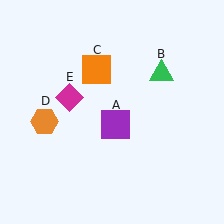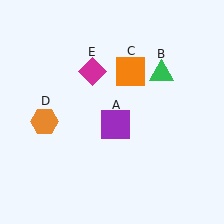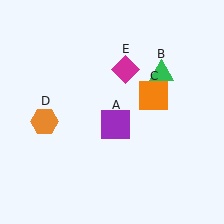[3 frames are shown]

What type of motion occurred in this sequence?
The orange square (object C), magenta diamond (object E) rotated clockwise around the center of the scene.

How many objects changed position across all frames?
2 objects changed position: orange square (object C), magenta diamond (object E).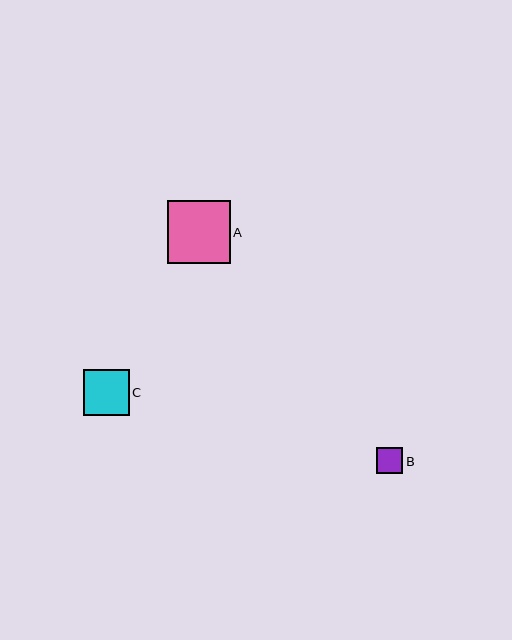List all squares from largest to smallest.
From largest to smallest: A, C, B.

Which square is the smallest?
Square B is the smallest with a size of approximately 26 pixels.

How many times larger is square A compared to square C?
Square A is approximately 1.4 times the size of square C.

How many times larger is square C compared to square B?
Square C is approximately 1.8 times the size of square B.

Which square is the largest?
Square A is the largest with a size of approximately 63 pixels.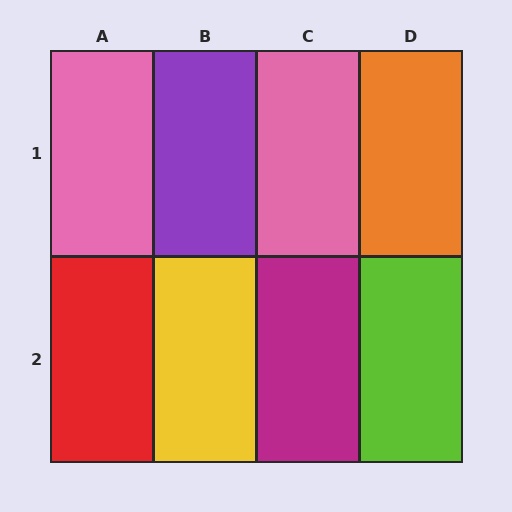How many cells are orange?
1 cell is orange.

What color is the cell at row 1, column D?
Orange.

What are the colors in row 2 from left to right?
Red, yellow, magenta, lime.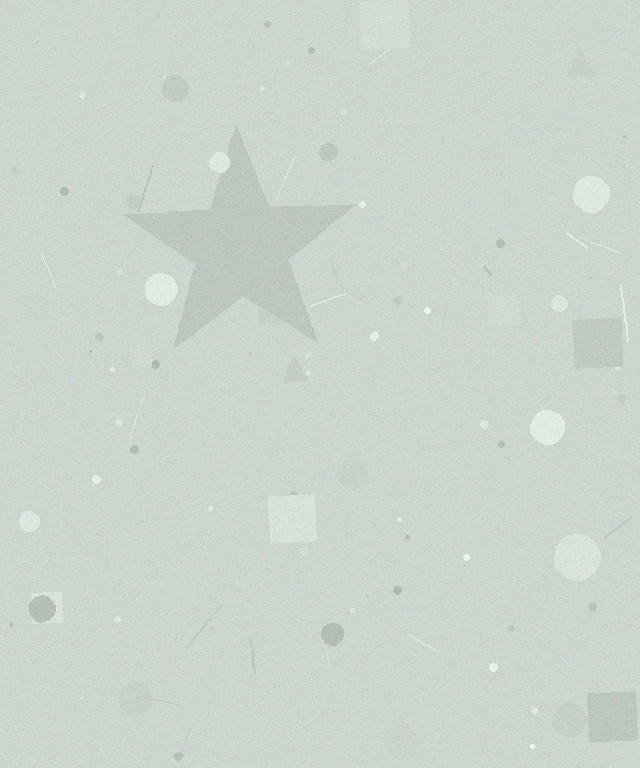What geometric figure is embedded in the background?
A star is embedded in the background.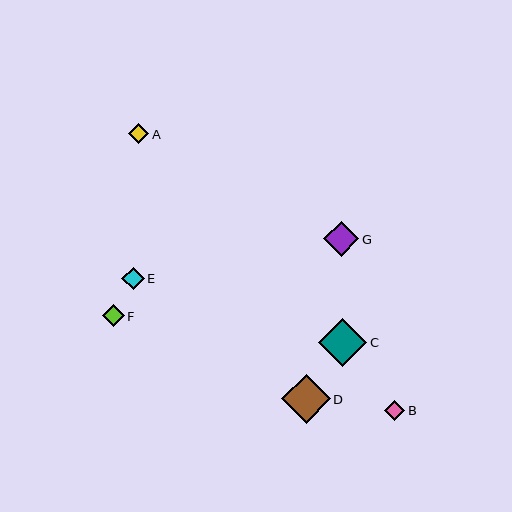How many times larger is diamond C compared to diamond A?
Diamond C is approximately 2.4 times the size of diamond A.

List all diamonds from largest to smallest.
From largest to smallest: D, C, G, E, F, B, A.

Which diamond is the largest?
Diamond D is the largest with a size of approximately 49 pixels.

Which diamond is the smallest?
Diamond A is the smallest with a size of approximately 20 pixels.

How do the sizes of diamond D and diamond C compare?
Diamond D and diamond C are approximately the same size.